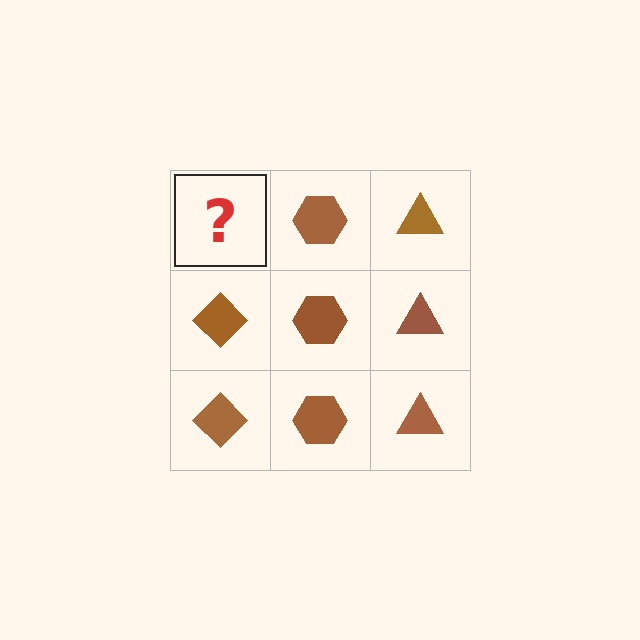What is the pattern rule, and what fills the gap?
The rule is that each column has a consistent shape. The gap should be filled with a brown diamond.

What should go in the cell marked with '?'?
The missing cell should contain a brown diamond.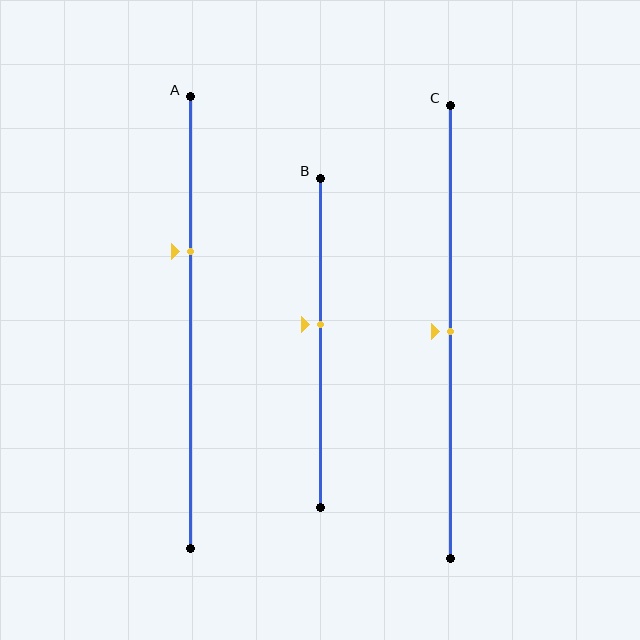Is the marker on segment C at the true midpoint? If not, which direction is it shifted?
Yes, the marker on segment C is at the true midpoint.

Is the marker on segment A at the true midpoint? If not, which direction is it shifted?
No, the marker on segment A is shifted upward by about 16% of the segment length.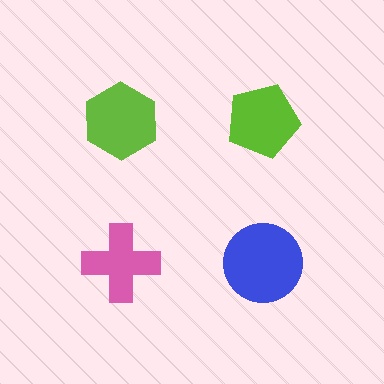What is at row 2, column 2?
A blue circle.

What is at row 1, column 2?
A lime pentagon.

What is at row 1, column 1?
A lime hexagon.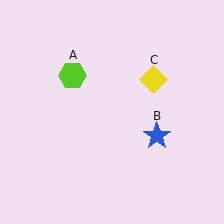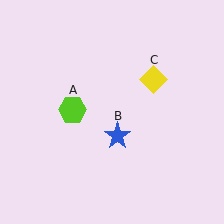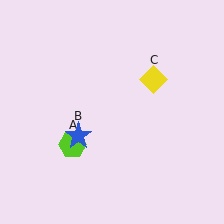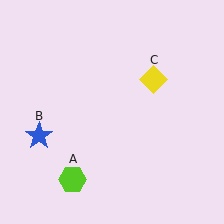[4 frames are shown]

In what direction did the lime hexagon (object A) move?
The lime hexagon (object A) moved down.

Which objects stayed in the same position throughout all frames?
Yellow diamond (object C) remained stationary.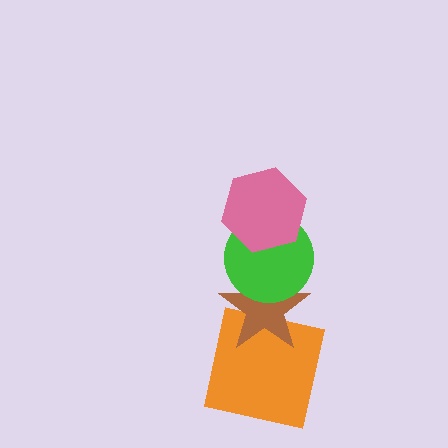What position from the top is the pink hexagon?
The pink hexagon is 1st from the top.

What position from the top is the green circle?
The green circle is 2nd from the top.